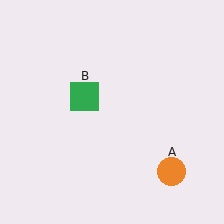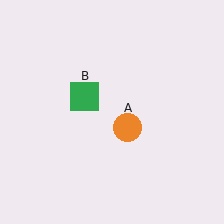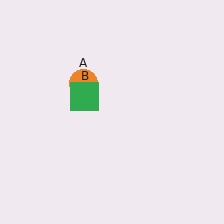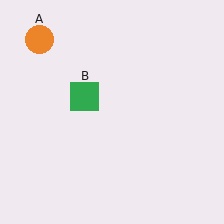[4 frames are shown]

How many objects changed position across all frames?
1 object changed position: orange circle (object A).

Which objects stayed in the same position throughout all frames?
Green square (object B) remained stationary.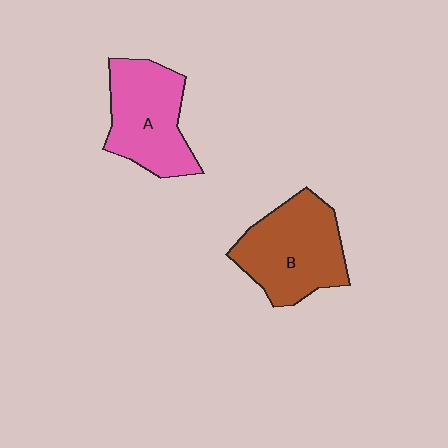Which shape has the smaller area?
Shape A (pink).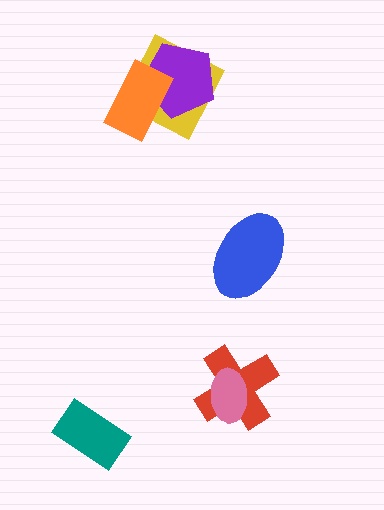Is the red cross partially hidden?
Yes, it is partially covered by another shape.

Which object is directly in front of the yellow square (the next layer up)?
The purple pentagon is directly in front of the yellow square.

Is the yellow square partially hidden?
Yes, it is partially covered by another shape.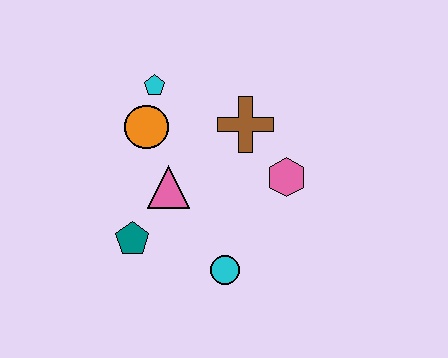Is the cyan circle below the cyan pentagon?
Yes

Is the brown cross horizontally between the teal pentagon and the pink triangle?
No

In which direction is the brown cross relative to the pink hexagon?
The brown cross is above the pink hexagon.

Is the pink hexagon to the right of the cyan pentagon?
Yes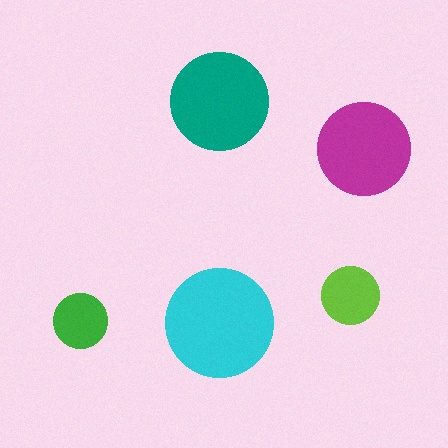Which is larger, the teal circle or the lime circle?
The teal one.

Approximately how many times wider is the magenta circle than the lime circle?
About 1.5 times wider.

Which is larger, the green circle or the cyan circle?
The cyan one.